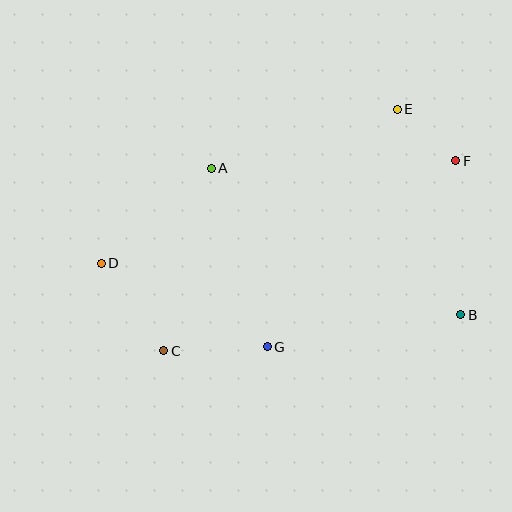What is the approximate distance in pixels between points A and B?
The distance between A and B is approximately 289 pixels.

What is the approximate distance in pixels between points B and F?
The distance between B and F is approximately 155 pixels.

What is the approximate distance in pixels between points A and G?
The distance between A and G is approximately 187 pixels.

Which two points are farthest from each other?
Points D and F are farthest from each other.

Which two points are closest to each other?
Points E and F are closest to each other.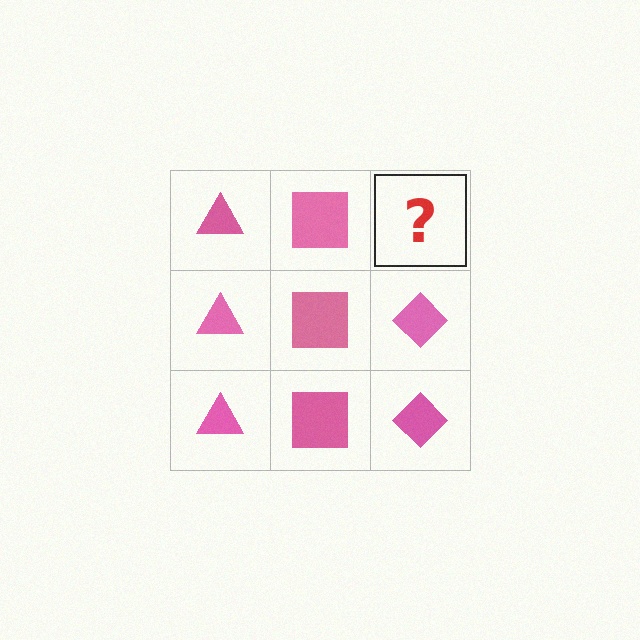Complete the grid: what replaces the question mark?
The question mark should be replaced with a pink diamond.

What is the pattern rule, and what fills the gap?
The rule is that each column has a consistent shape. The gap should be filled with a pink diamond.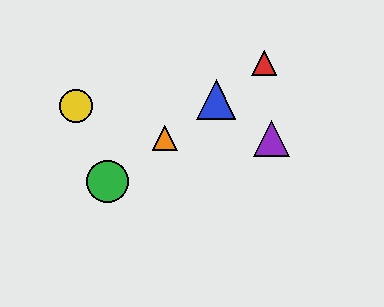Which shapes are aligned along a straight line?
The red triangle, the blue triangle, the green circle, the orange triangle are aligned along a straight line.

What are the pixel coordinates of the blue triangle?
The blue triangle is at (216, 99).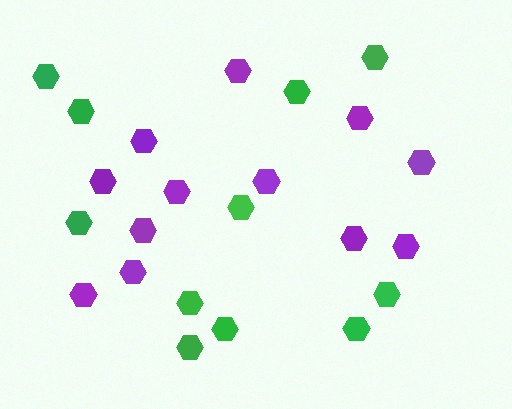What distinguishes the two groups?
There are 2 groups: one group of purple hexagons (12) and one group of green hexagons (11).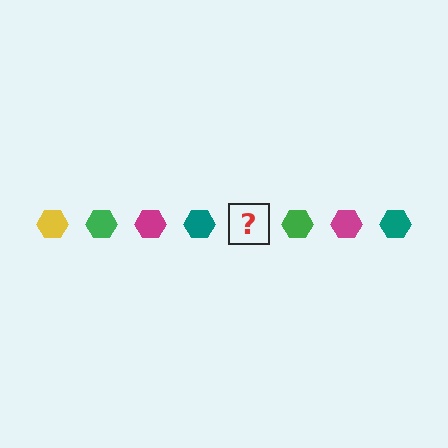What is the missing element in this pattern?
The missing element is a yellow hexagon.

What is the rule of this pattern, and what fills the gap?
The rule is that the pattern cycles through yellow, green, magenta, teal hexagons. The gap should be filled with a yellow hexagon.